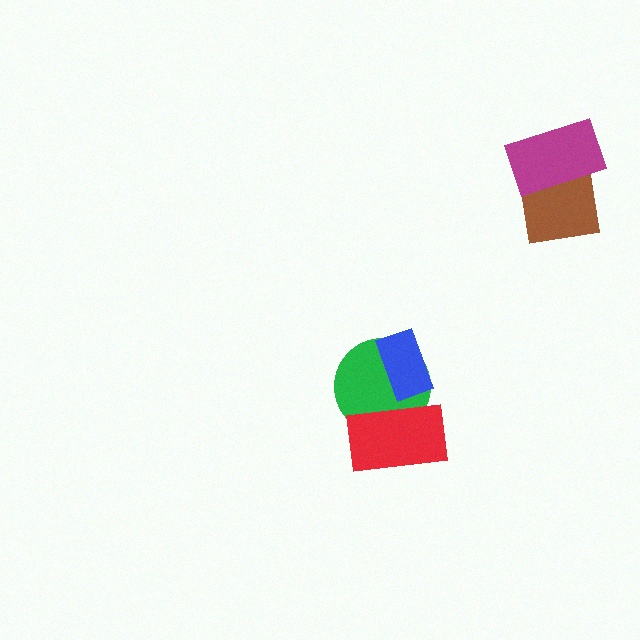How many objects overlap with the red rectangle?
1 object overlaps with the red rectangle.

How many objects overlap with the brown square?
1 object overlaps with the brown square.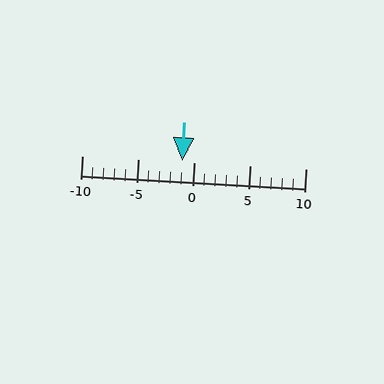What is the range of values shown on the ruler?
The ruler shows values from -10 to 10.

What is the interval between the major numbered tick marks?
The major tick marks are spaced 5 units apart.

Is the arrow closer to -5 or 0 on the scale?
The arrow is closer to 0.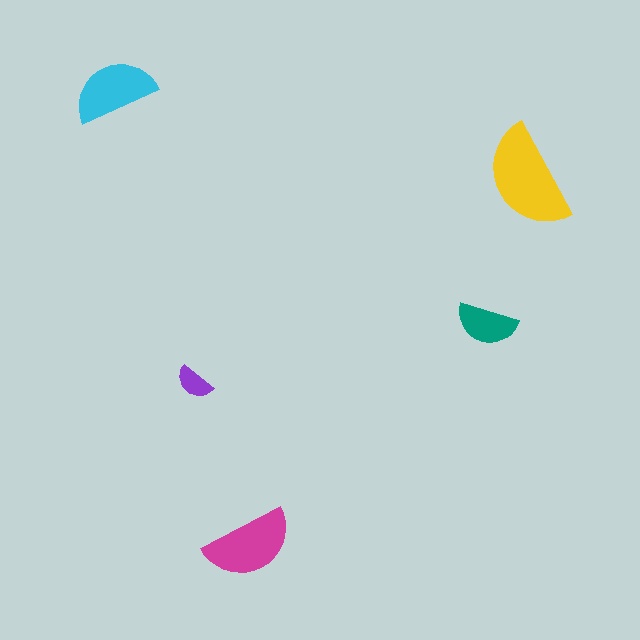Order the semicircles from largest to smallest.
the yellow one, the magenta one, the cyan one, the teal one, the purple one.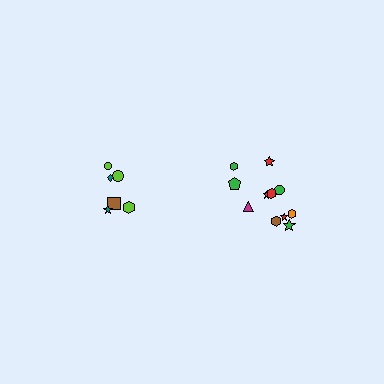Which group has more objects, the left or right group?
The right group.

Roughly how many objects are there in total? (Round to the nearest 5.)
Roughly 20 objects in total.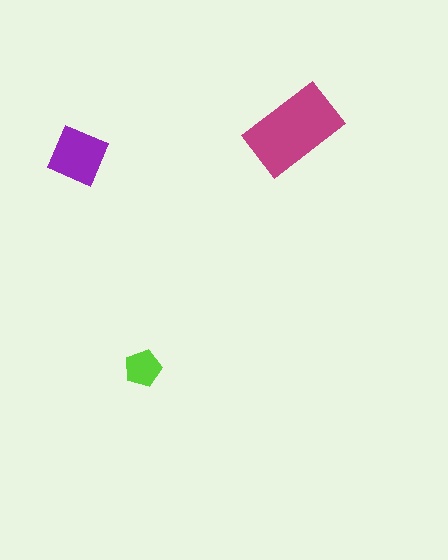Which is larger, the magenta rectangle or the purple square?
The magenta rectangle.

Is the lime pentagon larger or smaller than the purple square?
Smaller.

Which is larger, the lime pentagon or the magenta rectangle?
The magenta rectangle.